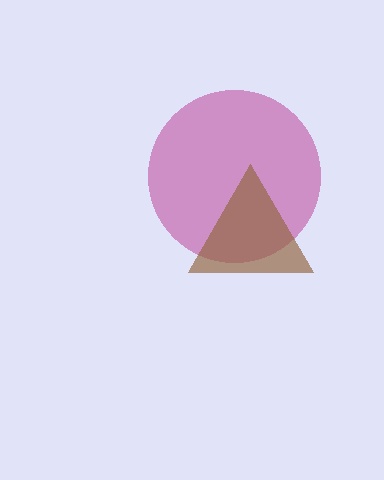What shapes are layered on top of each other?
The layered shapes are: a magenta circle, a brown triangle.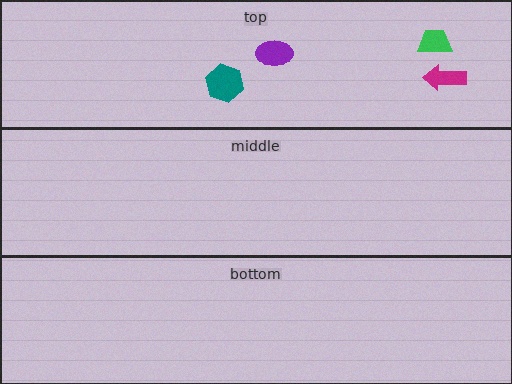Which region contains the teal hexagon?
The top region.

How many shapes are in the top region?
4.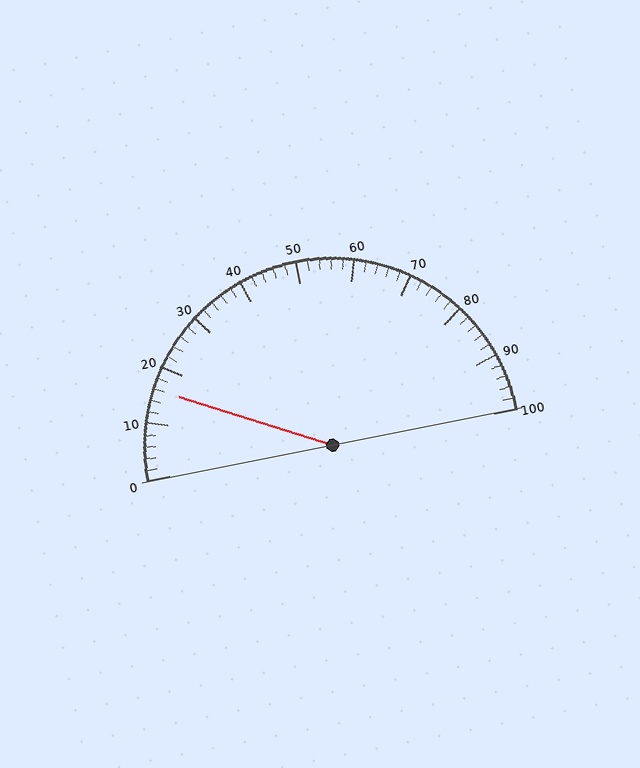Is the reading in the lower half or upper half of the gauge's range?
The reading is in the lower half of the range (0 to 100).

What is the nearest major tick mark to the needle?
The nearest major tick mark is 20.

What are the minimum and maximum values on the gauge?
The gauge ranges from 0 to 100.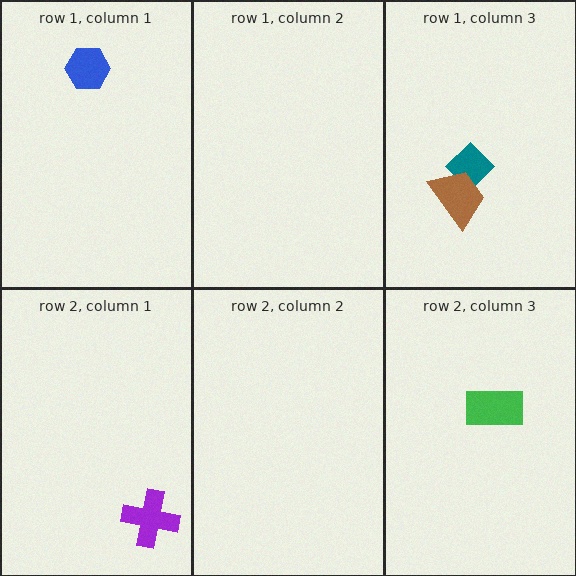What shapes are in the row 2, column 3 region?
The green rectangle.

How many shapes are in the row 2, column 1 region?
1.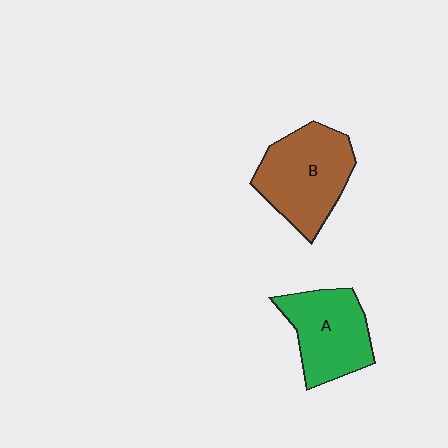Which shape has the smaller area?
Shape A (green).